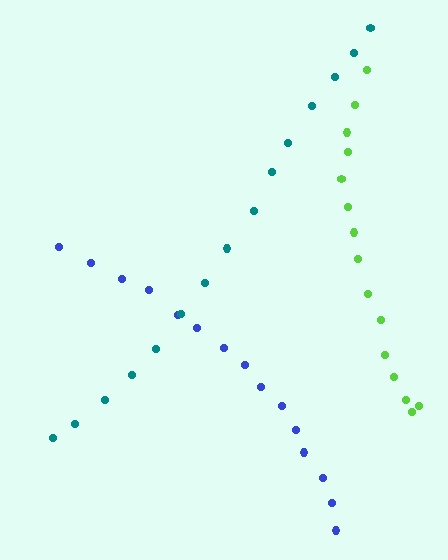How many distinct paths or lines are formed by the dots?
There are 3 distinct paths.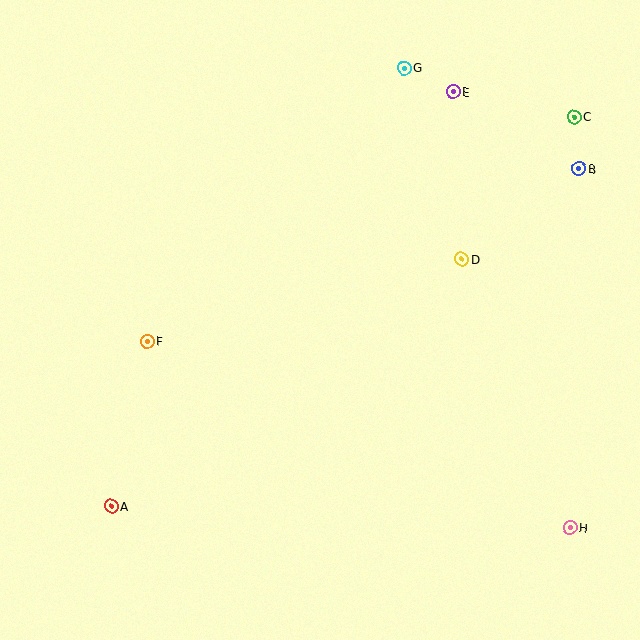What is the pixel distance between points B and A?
The distance between B and A is 577 pixels.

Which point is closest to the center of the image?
Point D at (462, 259) is closest to the center.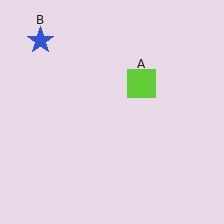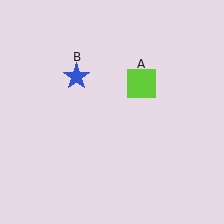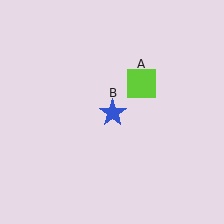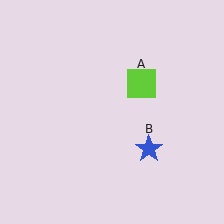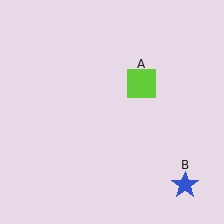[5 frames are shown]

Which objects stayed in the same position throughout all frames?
Lime square (object A) remained stationary.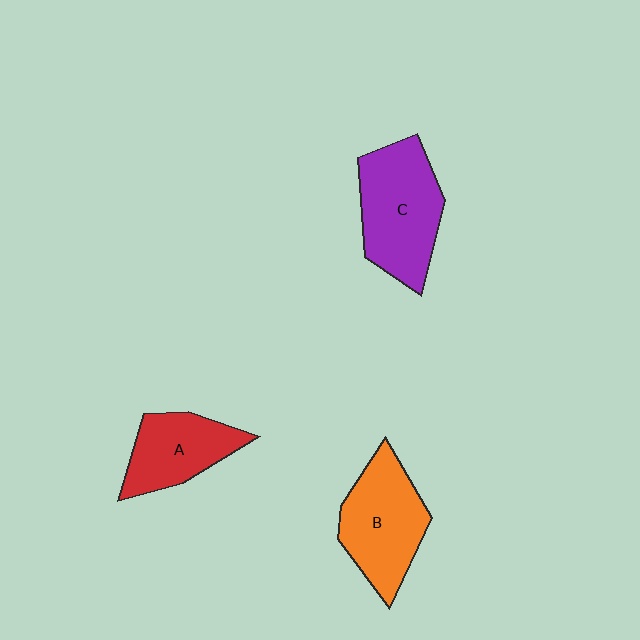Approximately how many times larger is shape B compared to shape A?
Approximately 1.3 times.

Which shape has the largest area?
Shape C (purple).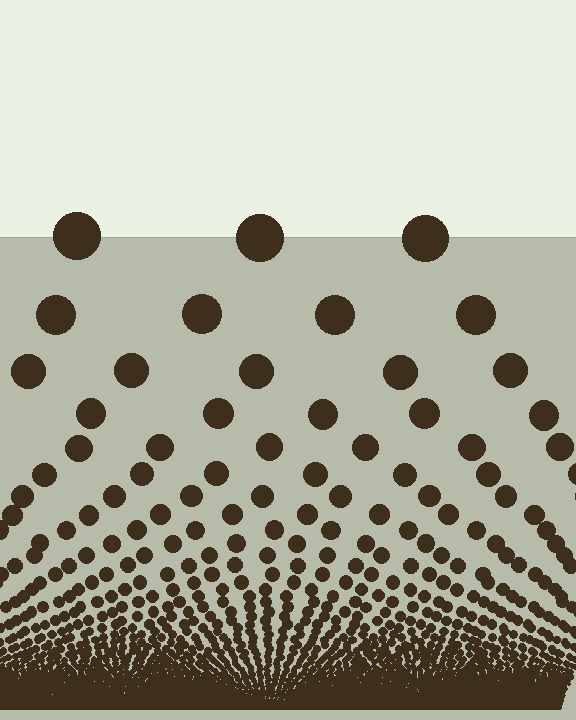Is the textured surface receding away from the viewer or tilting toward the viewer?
The surface appears to tilt toward the viewer. Texture elements get larger and sparser toward the top.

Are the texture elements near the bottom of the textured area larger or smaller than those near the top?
Smaller. The gradient is inverted — elements near the bottom are smaller and denser.